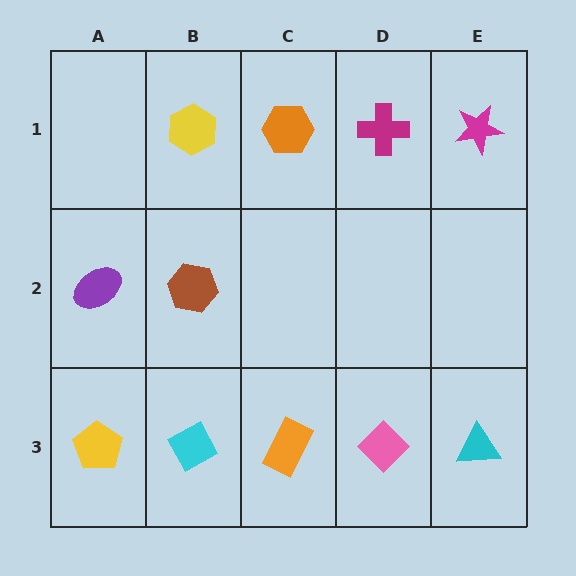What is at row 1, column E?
A magenta star.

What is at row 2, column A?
A purple ellipse.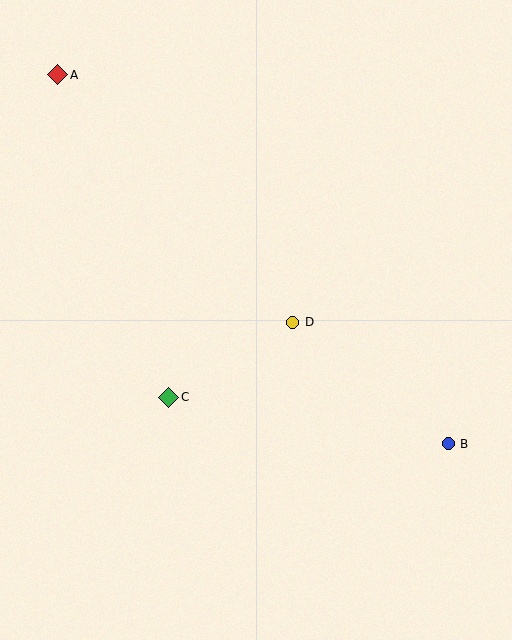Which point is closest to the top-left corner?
Point A is closest to the top-left corner.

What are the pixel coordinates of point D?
Point D is at (293, 322).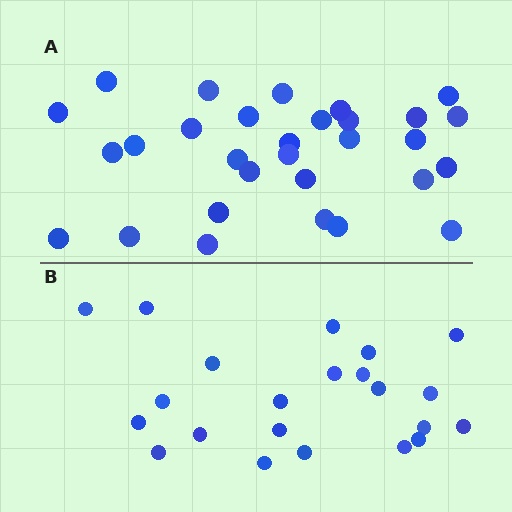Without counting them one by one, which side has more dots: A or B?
Region A (the top region) has more dots.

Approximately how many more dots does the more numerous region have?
Region A has roughly 8 or so more dots than region B.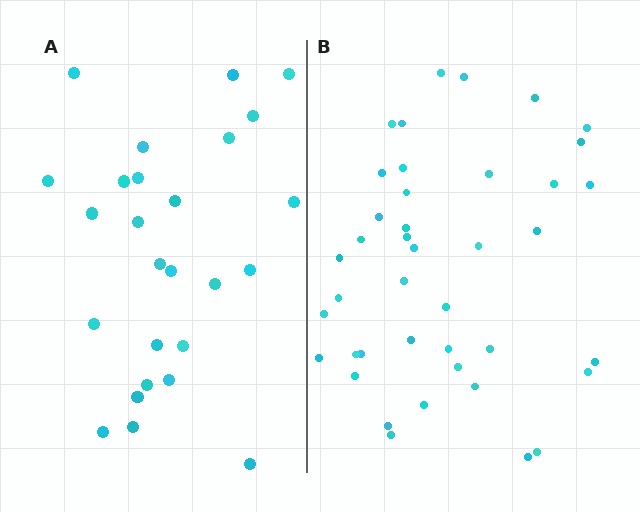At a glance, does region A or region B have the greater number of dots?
Region B (the right region) has more dots.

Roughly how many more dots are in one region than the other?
Region B has approximately 15 more dots than region A.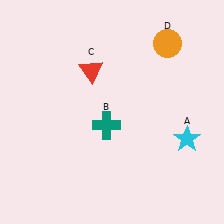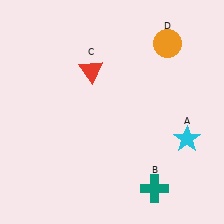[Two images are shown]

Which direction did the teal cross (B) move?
The teal cross (B) moved down.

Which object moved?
The teal cross (B) moved down.